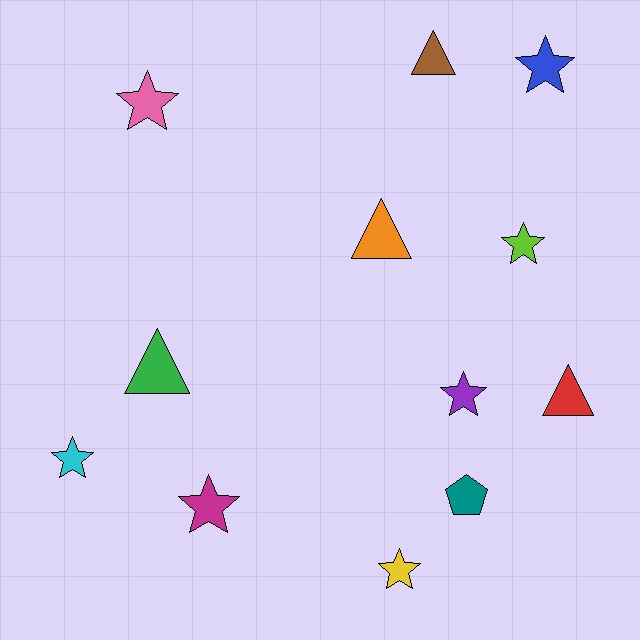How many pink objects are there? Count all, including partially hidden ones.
There is 1 pink object.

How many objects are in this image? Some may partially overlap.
There are 12 objects.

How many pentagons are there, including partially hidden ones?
There is 1 pentagon.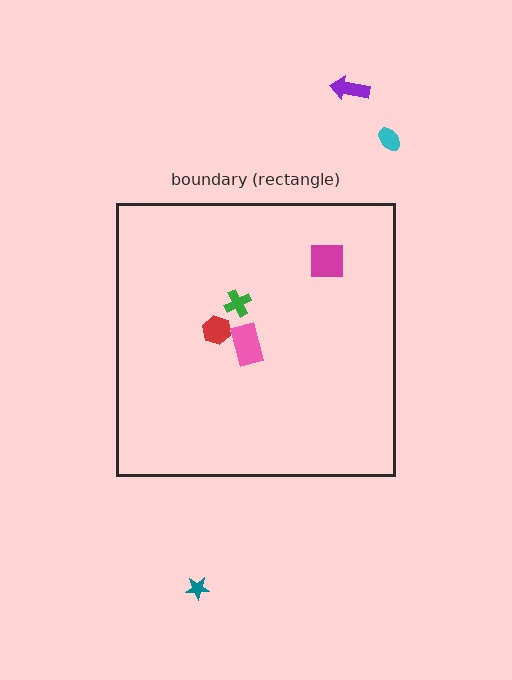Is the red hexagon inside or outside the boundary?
Inside.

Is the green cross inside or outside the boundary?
Inside.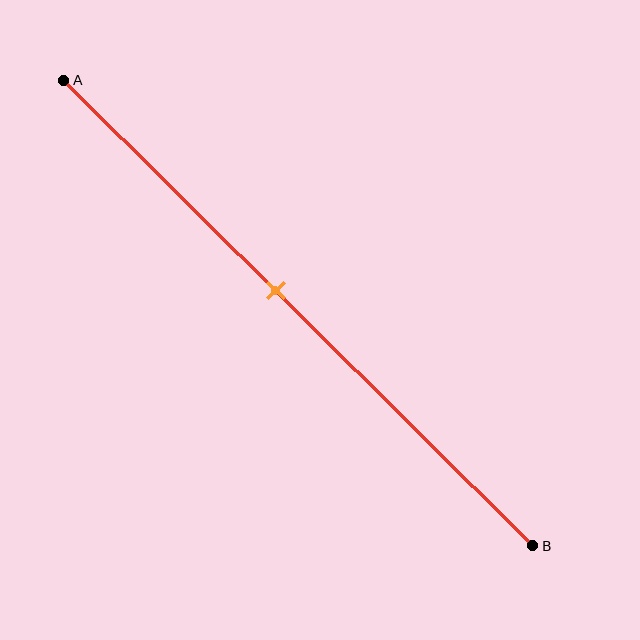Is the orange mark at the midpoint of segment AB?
No, the mark is at about 45% from A, not at the 50% midpoint.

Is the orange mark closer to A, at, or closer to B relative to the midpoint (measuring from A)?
The orange mark is closer to point A than the midpoint of segment AB.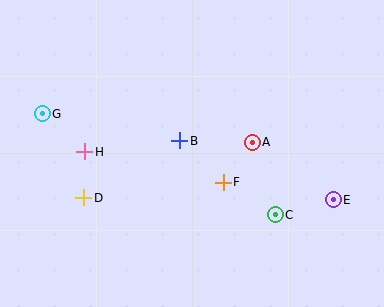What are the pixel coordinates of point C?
Point C is at (275, 215).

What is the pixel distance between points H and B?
The distance between H and B is 96 pixels.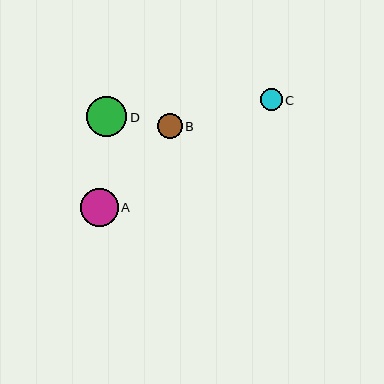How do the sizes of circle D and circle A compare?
Circle D and circle A are approximately the same size.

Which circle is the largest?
Circle D is the largest with a size of approximately 40 pixels.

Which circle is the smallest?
Circle C is the smallest with a size of approximately 21 pixels.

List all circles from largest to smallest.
From largest to smallest: D, A, B, C.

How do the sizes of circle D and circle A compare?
Circle D and circle A are approximately the same size.